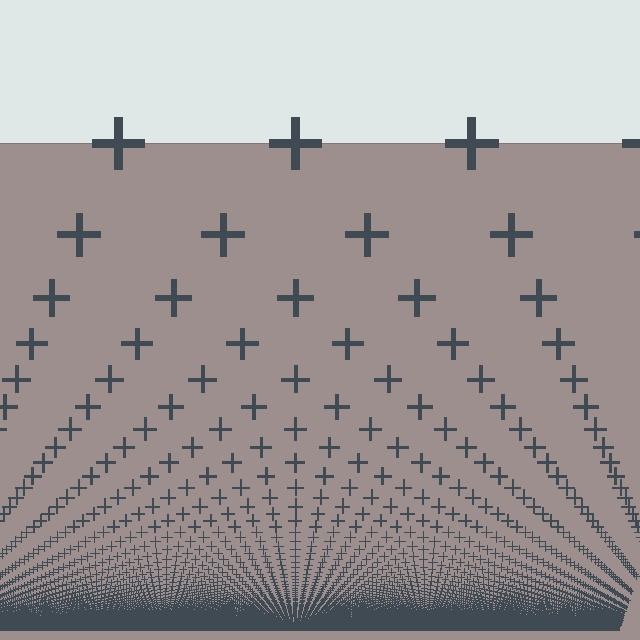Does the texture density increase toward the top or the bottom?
Density increases toward the bottom.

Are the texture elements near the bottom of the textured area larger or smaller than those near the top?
Smaller. The gradient is inverted — elements near the bottom are smaller and denser.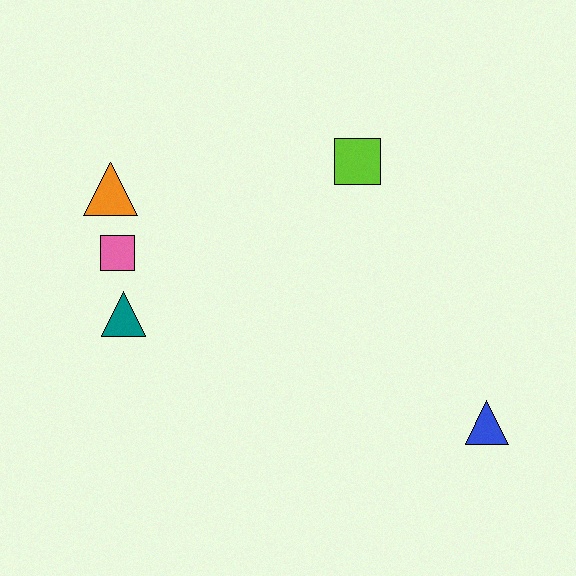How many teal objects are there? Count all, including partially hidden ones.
There is 1 teal object.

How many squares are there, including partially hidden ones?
There are 2 squares.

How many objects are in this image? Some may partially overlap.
There are 5 objects.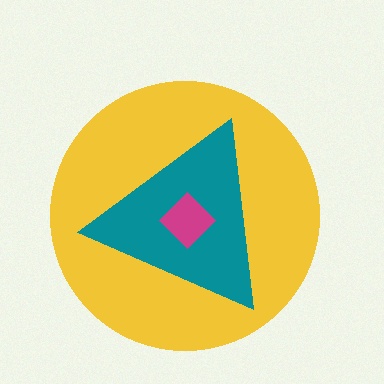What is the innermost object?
The magenta diamond.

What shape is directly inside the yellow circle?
The teal triangle.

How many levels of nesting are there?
3.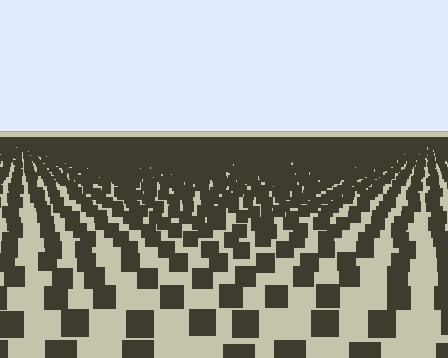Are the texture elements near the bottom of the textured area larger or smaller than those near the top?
Larger. Near the bottom, elements are closer to the viewer and appear at a bigger on-screen size.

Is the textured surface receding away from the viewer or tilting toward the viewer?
The surface is receding away from the viewer. Texture elements get smaller and denser toward the top.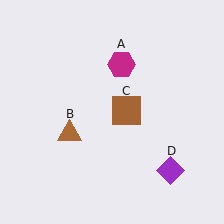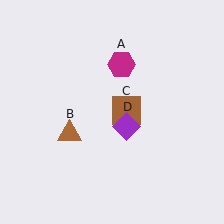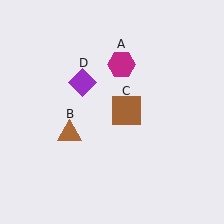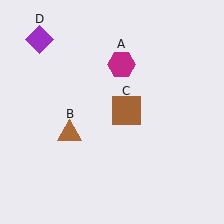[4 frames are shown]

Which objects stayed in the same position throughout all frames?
Magenta hexagon (object A) and brown triangle (object B) and brown square (object C) remained stationary.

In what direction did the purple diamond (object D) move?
The purple diamond (object D) moved up and to the left.